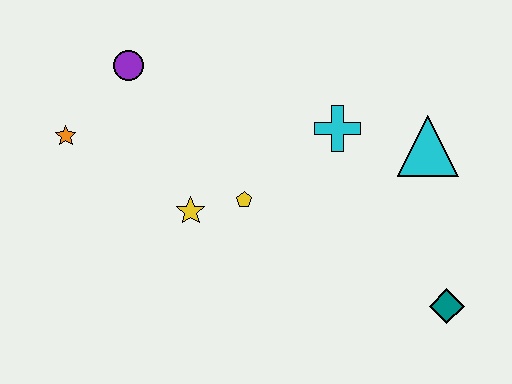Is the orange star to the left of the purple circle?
Yes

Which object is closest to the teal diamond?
The cyan triangle is closest to the teal diamond.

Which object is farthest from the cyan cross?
The orange star is farthest from the cyan cross.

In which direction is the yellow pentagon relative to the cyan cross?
The yellow pentagon is to the left of the cyan cross.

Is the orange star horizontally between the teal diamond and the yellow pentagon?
No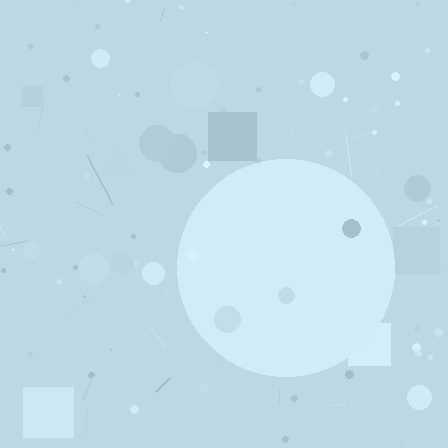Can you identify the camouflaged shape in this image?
The camouflaged shape is a circle.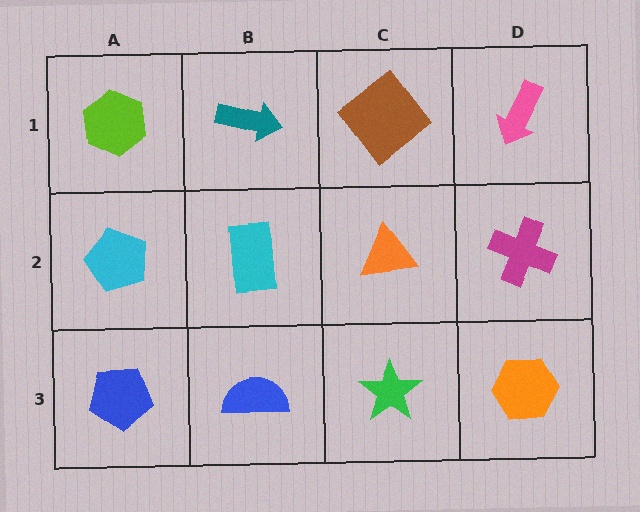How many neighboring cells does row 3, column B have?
3.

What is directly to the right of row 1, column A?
A teal arrow.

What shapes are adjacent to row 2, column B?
A teal arrow (row 1, column B), a blue semicircle (row 3, column B), a cyan pentagon (row 2, column A), an orange triangle (row 2, column C).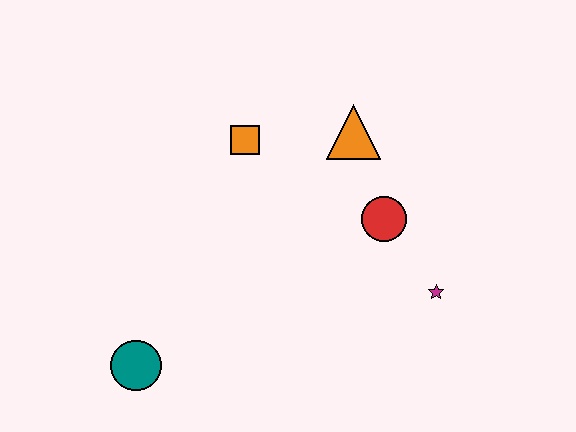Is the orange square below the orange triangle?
Yes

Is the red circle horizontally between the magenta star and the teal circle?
Yes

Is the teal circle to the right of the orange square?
No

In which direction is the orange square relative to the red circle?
The orange square is to the left of the red circle.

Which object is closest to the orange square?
The orange triangle is closest to the orange square.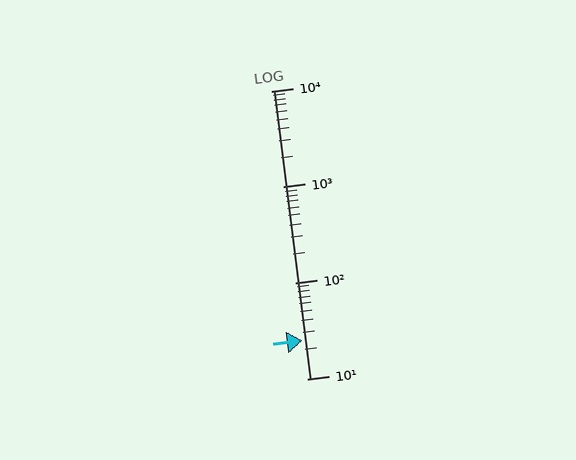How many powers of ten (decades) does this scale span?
The scale spans 3 decades, from 10 to 10000.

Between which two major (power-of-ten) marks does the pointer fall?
The pointer is between 10 and 100.